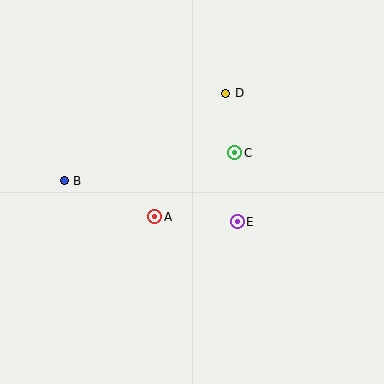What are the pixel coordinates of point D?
Point D is at (226, 93).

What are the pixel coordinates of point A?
Point A is at (155, 217).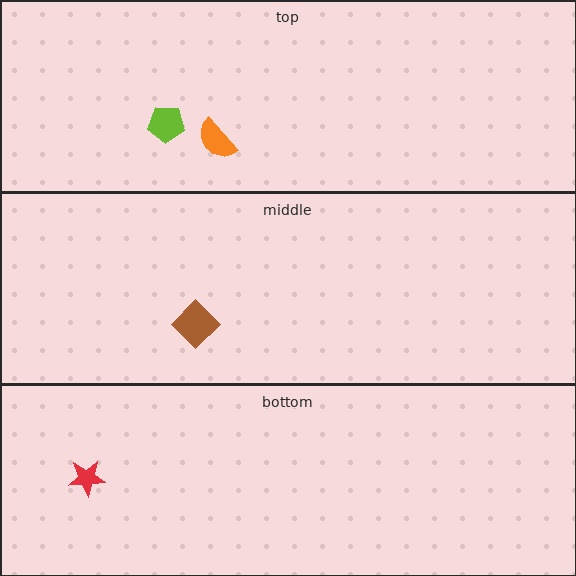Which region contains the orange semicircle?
The top region.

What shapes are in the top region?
The orange semicircle, the lime pentagon.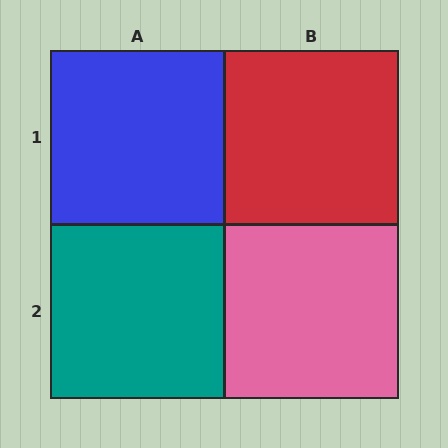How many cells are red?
1 cell is red.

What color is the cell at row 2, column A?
Teal.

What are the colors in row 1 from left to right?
Blue, red.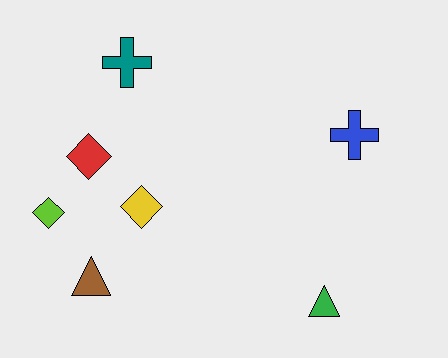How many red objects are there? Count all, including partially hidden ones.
There is 1 red object.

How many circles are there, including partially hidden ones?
There are no circles.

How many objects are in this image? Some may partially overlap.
There are 7 objects.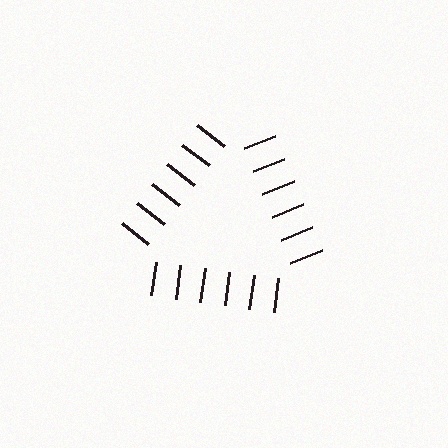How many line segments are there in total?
18 — 6 along each of the 3 edges.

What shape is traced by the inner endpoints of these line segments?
An illusory triangle — the line segments terminate on its edges but no continuous stroke is drawn.